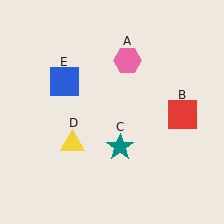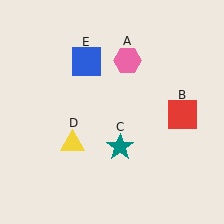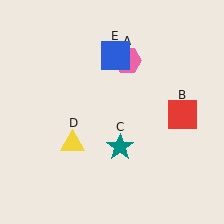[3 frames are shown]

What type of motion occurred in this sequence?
The blue square (object E) rotated clockwise around the center of the scene.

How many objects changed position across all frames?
1 object changed position: blue square (object E).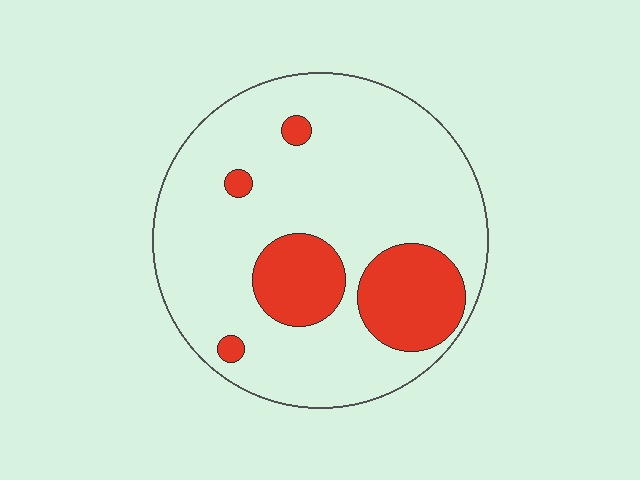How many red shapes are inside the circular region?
5.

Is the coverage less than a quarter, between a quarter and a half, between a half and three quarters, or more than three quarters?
Less than a quarter.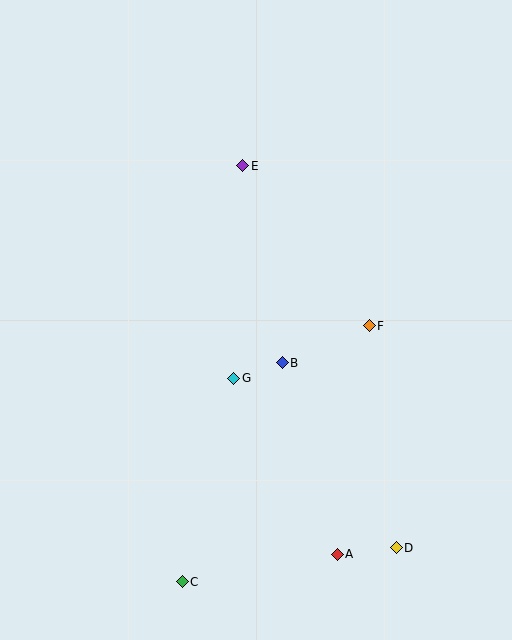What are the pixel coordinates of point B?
Point B is at (282, 363).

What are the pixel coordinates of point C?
Point C is at (182, 582).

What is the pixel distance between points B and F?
The distance between B and F is 94 pixels.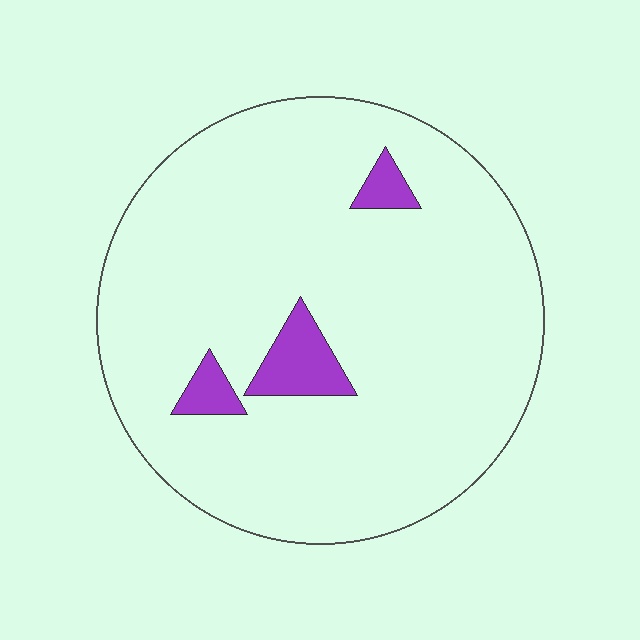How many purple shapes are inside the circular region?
3.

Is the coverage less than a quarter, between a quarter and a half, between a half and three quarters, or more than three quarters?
Less than a quarter.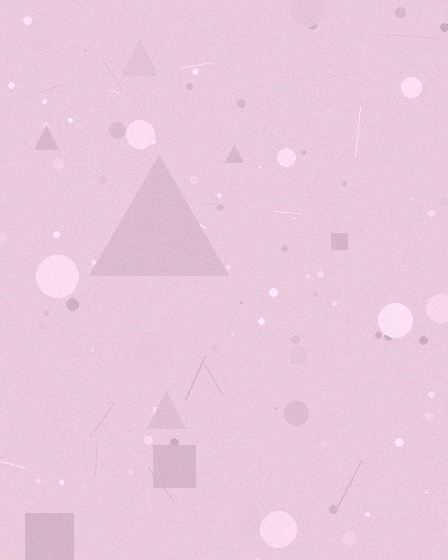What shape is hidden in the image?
A triangle is hidden in the image.